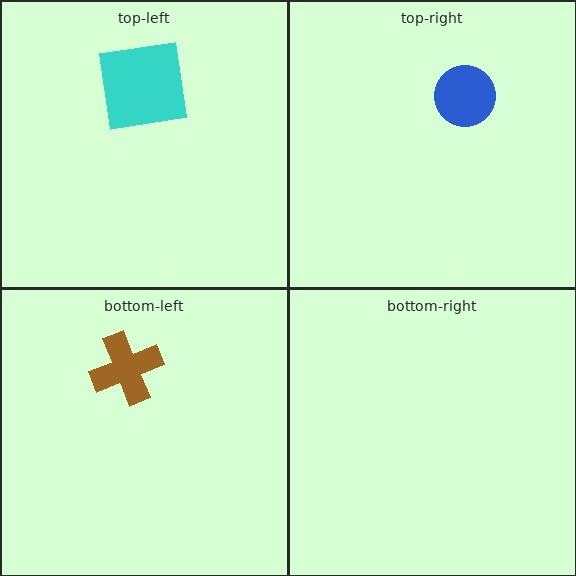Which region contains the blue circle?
The top-right region.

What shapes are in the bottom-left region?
The brown cross.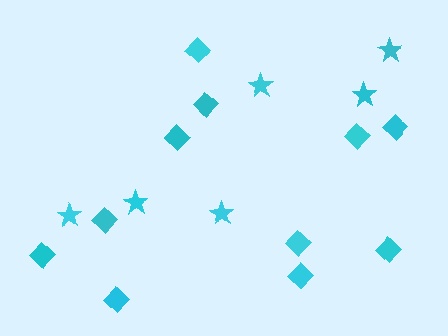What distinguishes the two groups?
There are 2 groups: one group of stars (6) and one group of diamonds (11).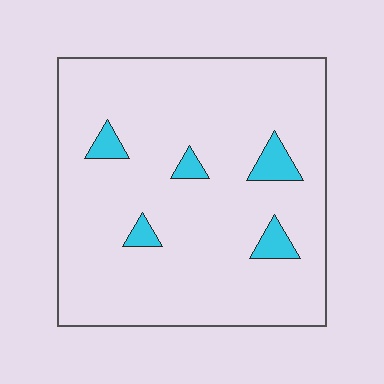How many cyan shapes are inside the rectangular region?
5.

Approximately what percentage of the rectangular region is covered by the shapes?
Approximately 5%.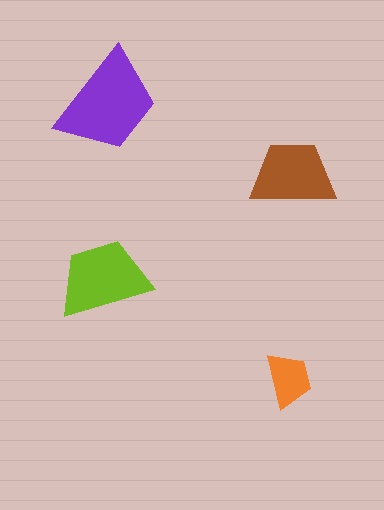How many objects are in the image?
There are 4 objects in the image.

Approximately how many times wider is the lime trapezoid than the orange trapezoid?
About 1.5 times wider.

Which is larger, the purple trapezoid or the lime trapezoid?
The purple one.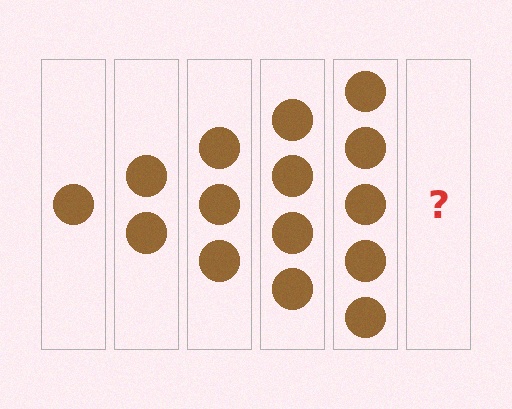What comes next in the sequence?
The next element should be 6 circles.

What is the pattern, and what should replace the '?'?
The pattern is that each step adds one more circle. The '?' should be 6 circles.